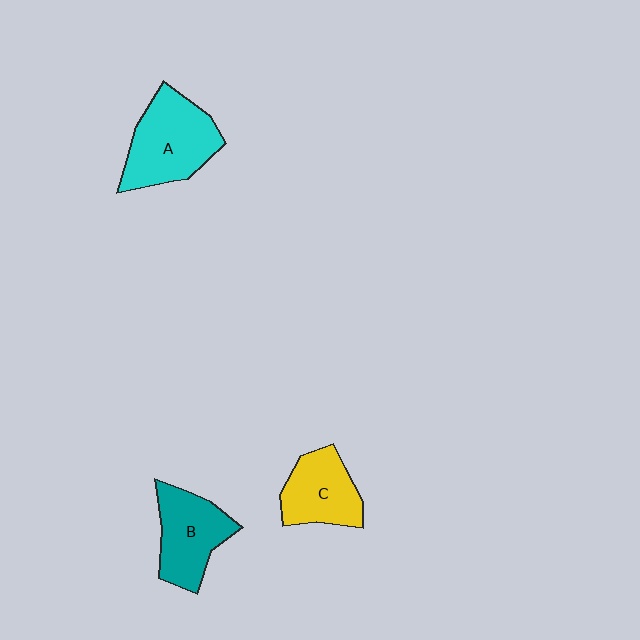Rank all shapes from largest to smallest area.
From largest to smallest: A (cyan), B (teal), C (yellow).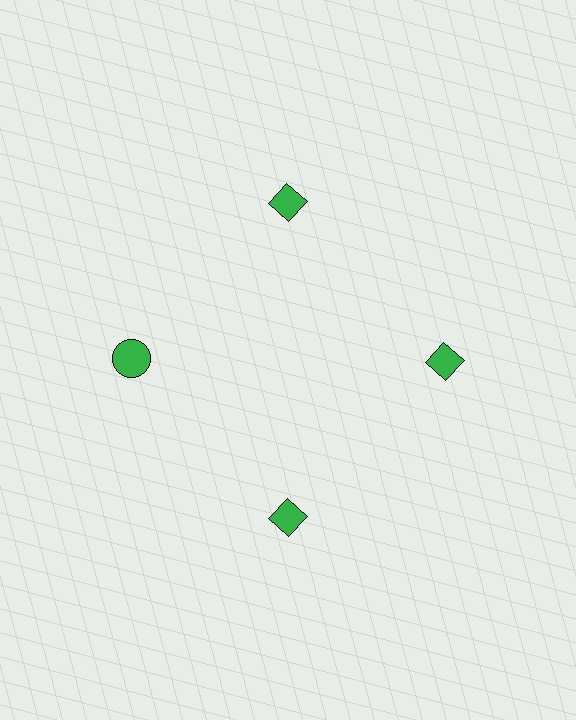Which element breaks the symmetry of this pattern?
The green circle at roughly the 9 o'clock position breaks the symmetry. All other shapes are green diamonds.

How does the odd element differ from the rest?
It has a different shape: circle instead of diamond.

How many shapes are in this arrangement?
There are 4 shapes arranged in a ring pattern.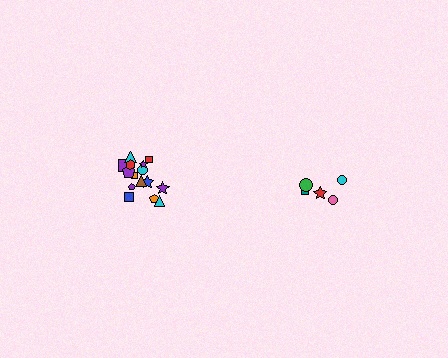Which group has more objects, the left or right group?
The left group.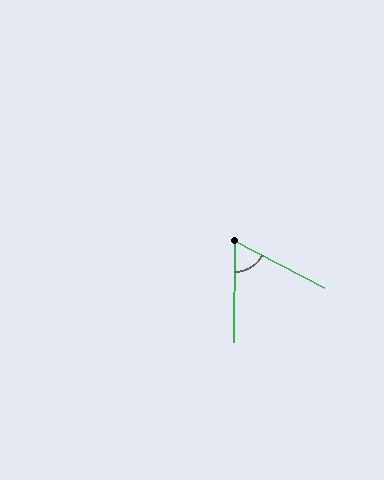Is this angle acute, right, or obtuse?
It is acute.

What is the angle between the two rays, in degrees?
Approximately 63 degrees.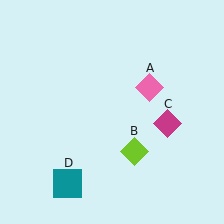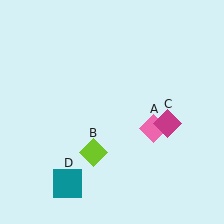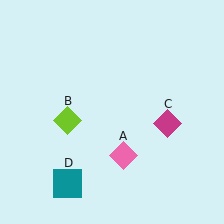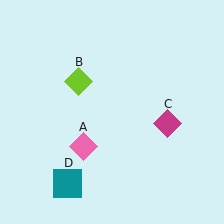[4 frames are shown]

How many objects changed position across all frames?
2 objects changed position: pink diamond (object A), lime diamond (object B).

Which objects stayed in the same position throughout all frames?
Magenta diamond (object C) and teal square (object D) remained stationary.